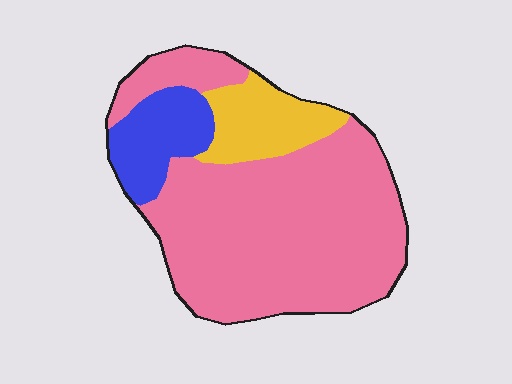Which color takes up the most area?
Pink, at roughly 75%.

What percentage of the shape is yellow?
Yellow takes up about one eighth (1/8) of the shape.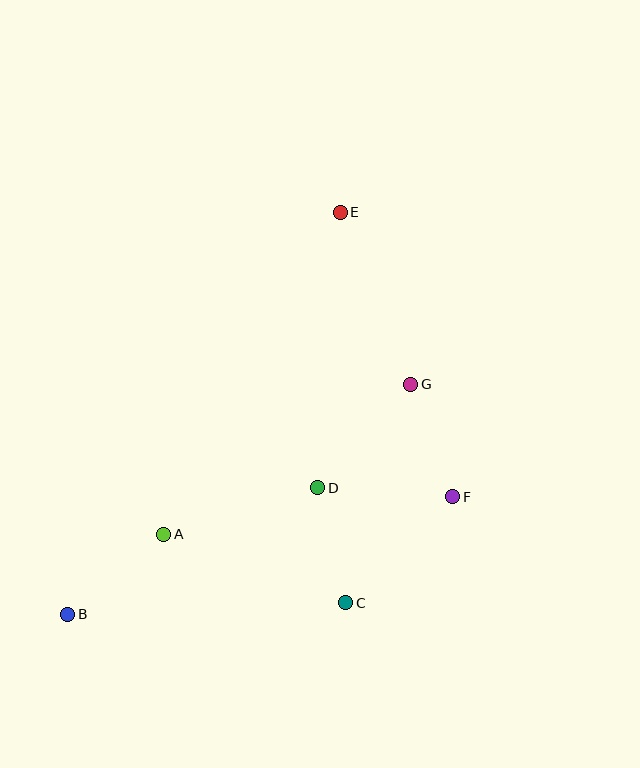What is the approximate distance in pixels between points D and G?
The distance between D and G is approximately 139 pixels.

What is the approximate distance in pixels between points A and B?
The distance between A and B is approximately 125 pixels.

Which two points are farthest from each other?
Points B and E are farthest from each other.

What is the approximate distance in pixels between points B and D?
The distance between B and D is approximately 280 pixels.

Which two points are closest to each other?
Points C and D are closest to each other.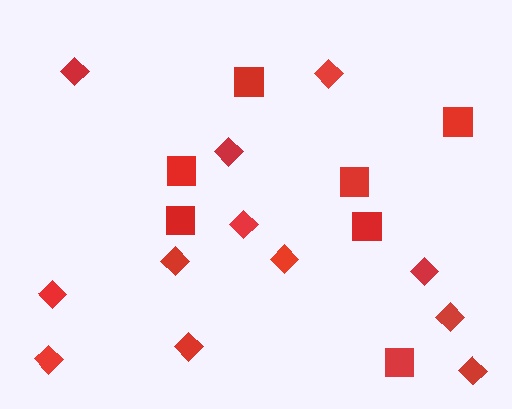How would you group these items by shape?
There are 2 groups: one group of squares (7) and one group of diamonds (12).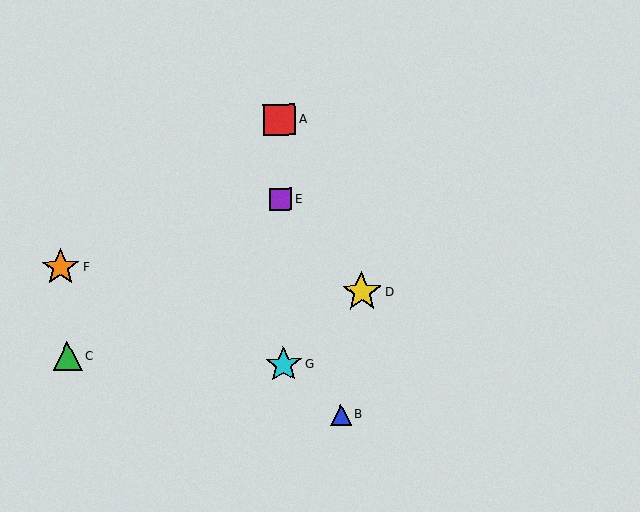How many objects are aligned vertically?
3 objects (A, E, G) are aligned vertically.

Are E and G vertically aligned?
Yes, both are at x≈281.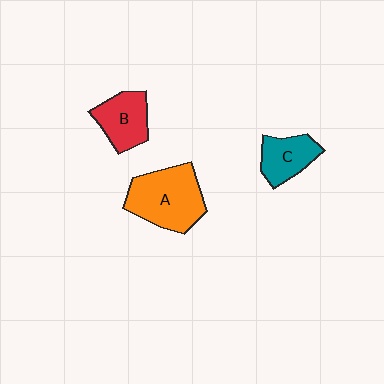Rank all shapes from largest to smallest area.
From largest to smallest: A (orange), B (red), C (teal).